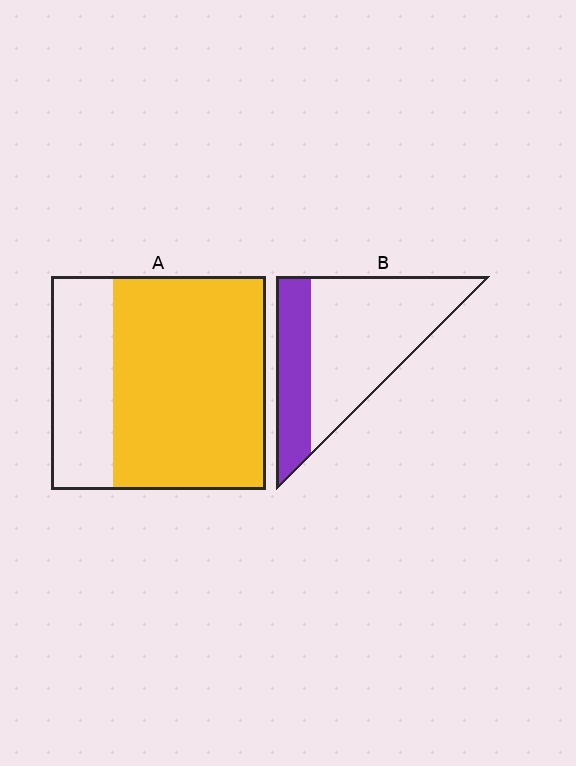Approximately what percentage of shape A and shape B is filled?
A is approximately 70% and B is approximately 30%.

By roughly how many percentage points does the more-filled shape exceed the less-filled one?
By roughly 40 percentage points (A over B).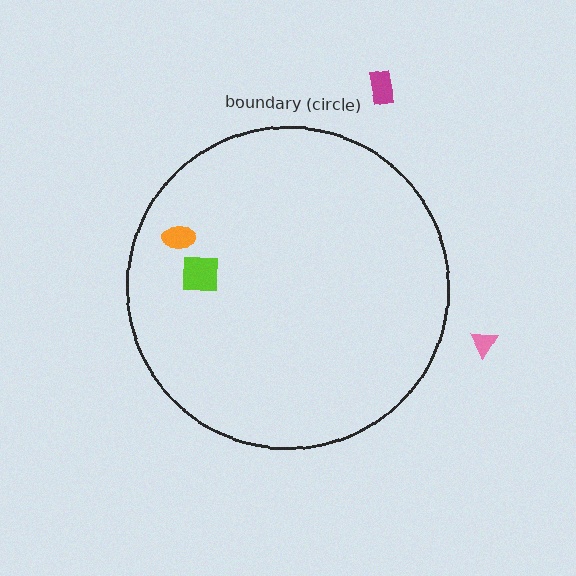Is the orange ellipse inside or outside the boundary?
Inside.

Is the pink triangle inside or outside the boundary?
Outside.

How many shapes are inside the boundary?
2 inside, 2 outside.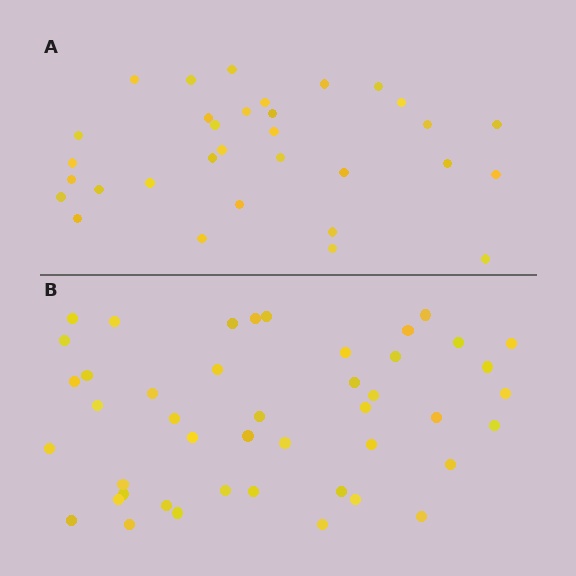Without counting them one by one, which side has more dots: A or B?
Region B (the bottom region) has more dots.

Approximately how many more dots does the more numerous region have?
Region B has approximately 15 more dots than region A.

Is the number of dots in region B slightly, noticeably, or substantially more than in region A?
Region B has noticeably more, but not dramatically so. The ratio is roughly 1.4 to 1.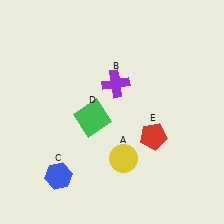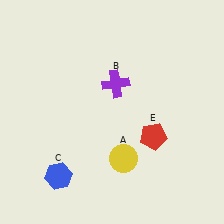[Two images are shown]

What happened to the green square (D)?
The green square (D) was removed in Image 2. It was in the bottom-left area of Image 1.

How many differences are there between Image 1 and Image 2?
There is 1 difference between the two images.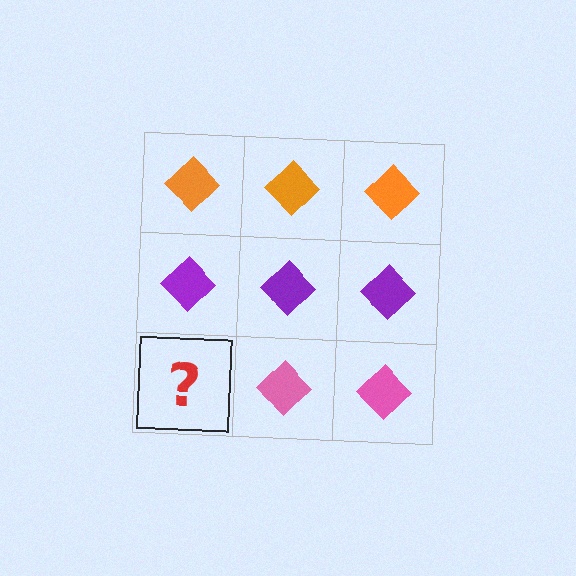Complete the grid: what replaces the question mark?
The question mark should be replaced with a pink diamond.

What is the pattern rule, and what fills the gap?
The rule is that each row has a consistent color. The gap should be filled with a pink diamond.